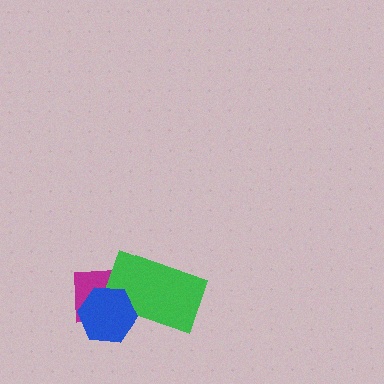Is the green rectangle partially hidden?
Yes, it is partially covered by another shape.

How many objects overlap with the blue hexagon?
2 objects overlap with the blue hexagon.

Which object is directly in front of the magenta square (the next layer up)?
The green rectangle is directly in front of the magenta square.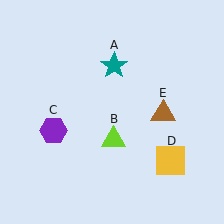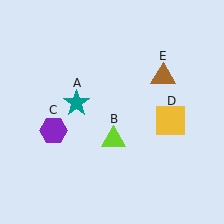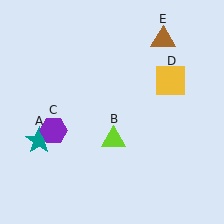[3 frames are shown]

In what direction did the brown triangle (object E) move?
The brown triangle (object E) moved up.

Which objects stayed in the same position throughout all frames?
Lime triangle (object B) and purple hexagon (object C) remained stationary.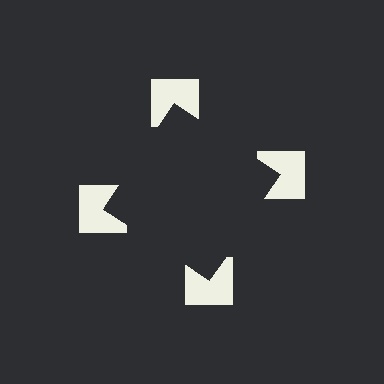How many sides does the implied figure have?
4 sides.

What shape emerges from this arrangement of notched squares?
An illusory square — its edges are inferred from the aligned wedge cuts in the notched squares, not physically drawn.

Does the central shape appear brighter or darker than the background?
It typically appears slightly darker than the background, even though no actual brightness change is drawn.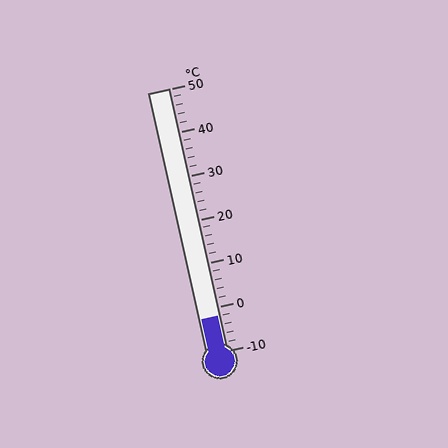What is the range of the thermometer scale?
The thermometer scale ranges from -10°C to 50°C.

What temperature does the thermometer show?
The thermometer shows approximately -2°C.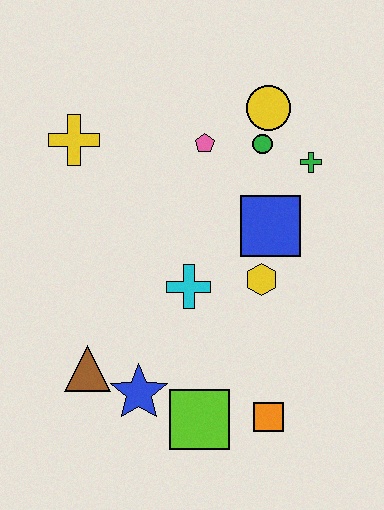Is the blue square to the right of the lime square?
Yes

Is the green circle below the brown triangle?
No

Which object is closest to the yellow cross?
The pink pentagon is closest to the yellow cross.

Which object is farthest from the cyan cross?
The yellow circle is farthest from the cyan cross.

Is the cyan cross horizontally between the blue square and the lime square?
No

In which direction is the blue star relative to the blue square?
The blue star is below the blue square.